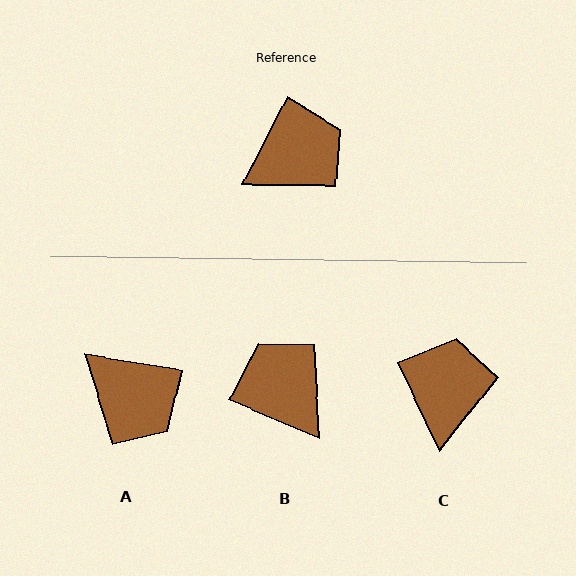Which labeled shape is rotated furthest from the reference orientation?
B, about 94 degrees away.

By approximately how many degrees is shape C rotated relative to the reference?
Approximately 52 degrees counter-clockwise.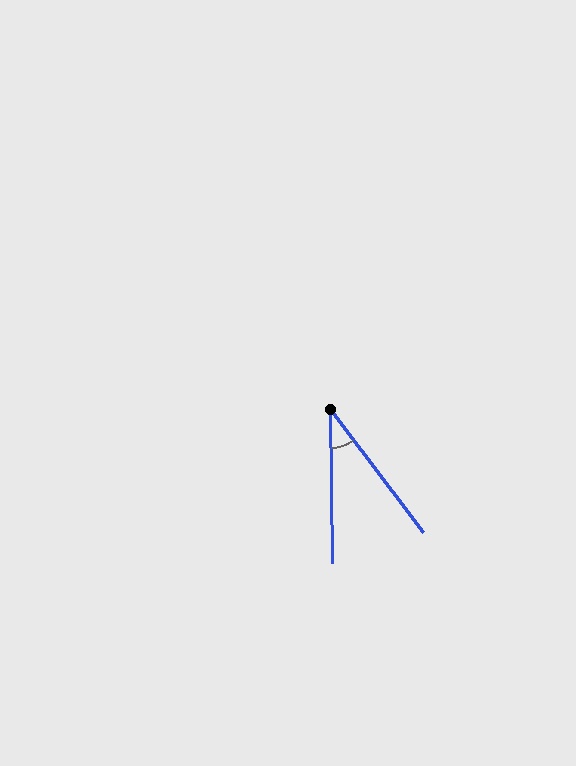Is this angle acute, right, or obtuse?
It is acute.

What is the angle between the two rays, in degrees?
Approximately 36 degrees.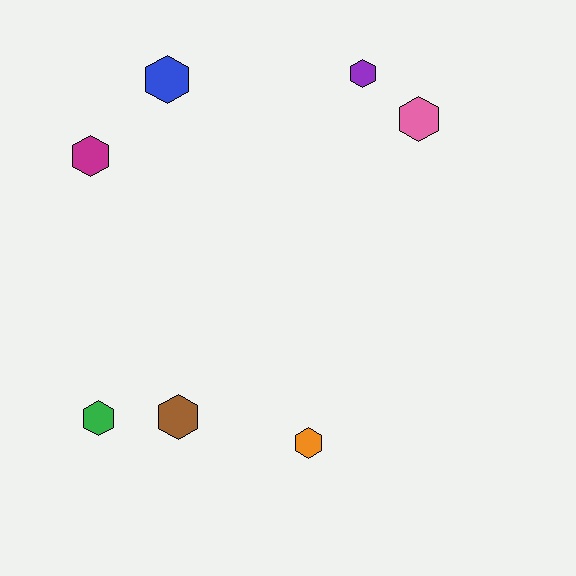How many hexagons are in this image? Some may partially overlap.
There are 7 hexagons.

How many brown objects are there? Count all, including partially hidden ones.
There is 1 brown object.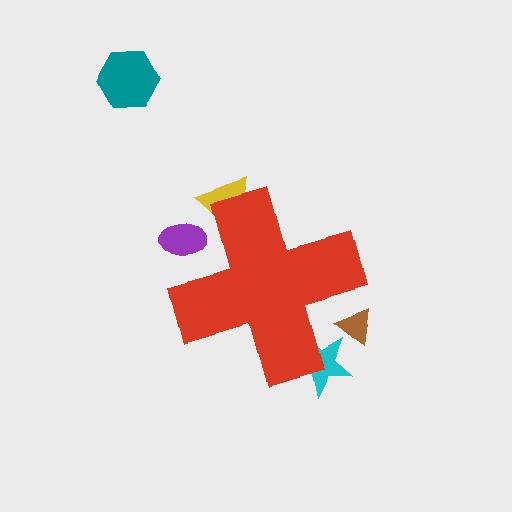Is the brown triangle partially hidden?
Yes, the brown triangle is partially hidden behind the red cross.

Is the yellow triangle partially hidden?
Yes, the yellow triangle is partially hidden behind the red cross.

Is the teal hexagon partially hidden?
No, the teal hexagon is fully visible.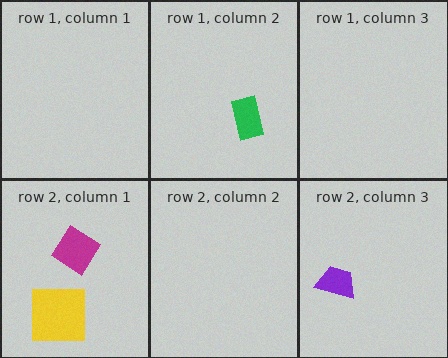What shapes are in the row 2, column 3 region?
The purple trapezoid.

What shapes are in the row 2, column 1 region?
The yellow square, the magenta diamond.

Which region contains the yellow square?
The row 2, column 1 region.